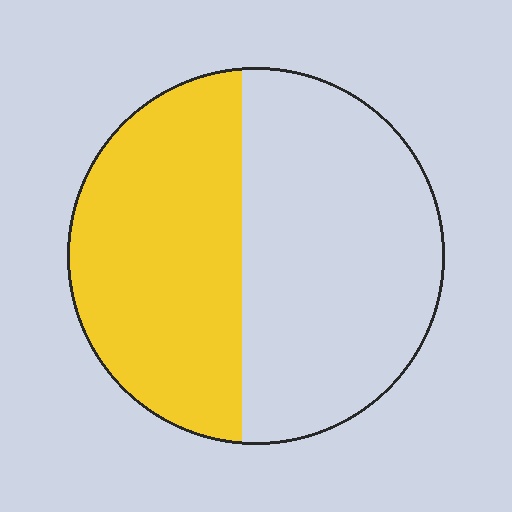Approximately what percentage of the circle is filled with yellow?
Approximately 45%.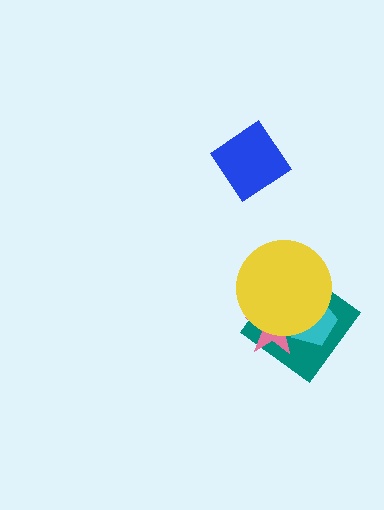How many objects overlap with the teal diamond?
3 objects overlap with the teal diamond.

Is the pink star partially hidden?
Yes, it is partially covered by another shape.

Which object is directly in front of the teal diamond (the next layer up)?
The cyan pentagon is directly in front of the teal diamond.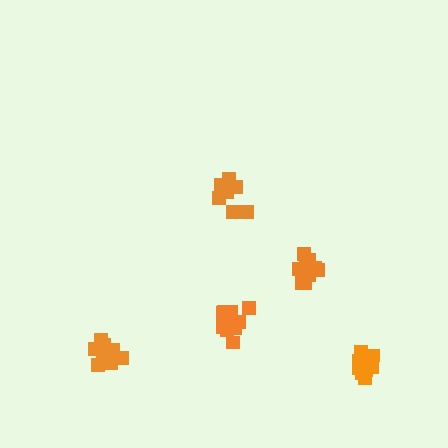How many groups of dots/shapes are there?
There are 5 groups.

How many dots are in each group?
Group 1: 10 dots, Group 2: 7 dots, Group 3: 10 dots, Group 4: 8 dots, Group 5: 10 dots (45 total).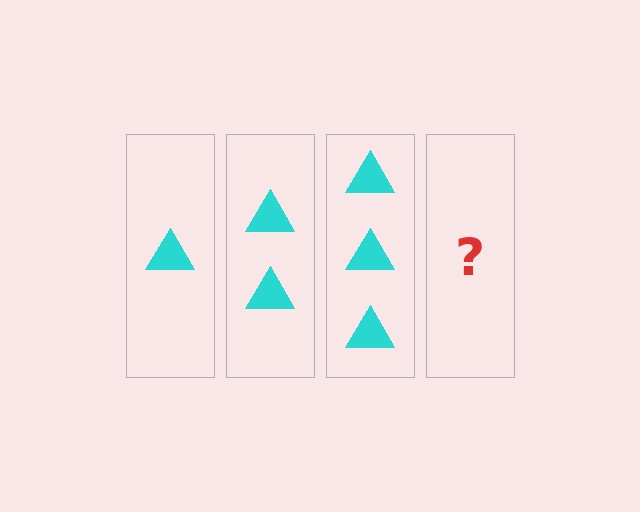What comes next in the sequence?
The next element should be 4 triangles.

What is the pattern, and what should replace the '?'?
The pattern is that each step adds one more triangle. The '?' should be 4 triangles.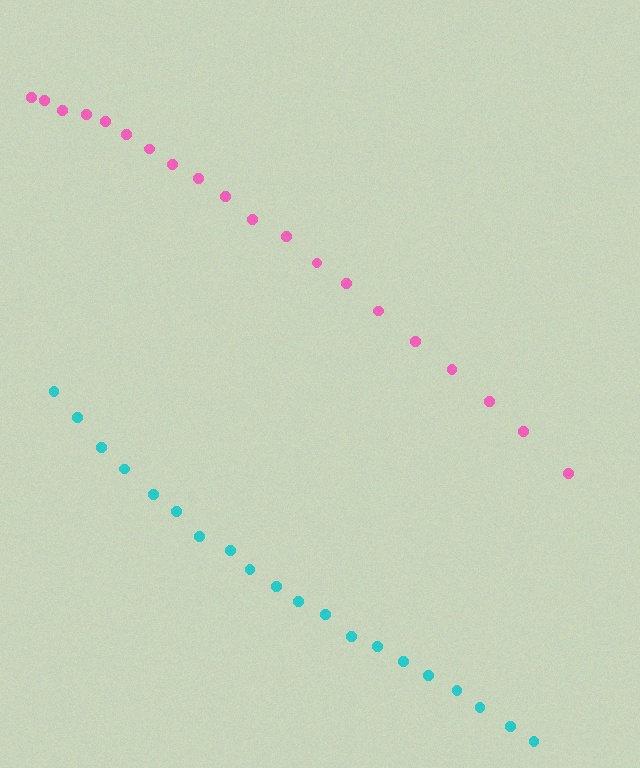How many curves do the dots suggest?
There are 2 distinct paths.